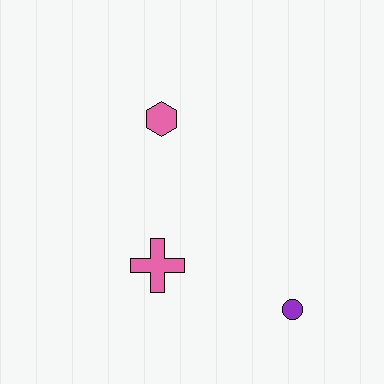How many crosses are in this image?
There is 1 cross.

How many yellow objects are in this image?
There are no yellow objects.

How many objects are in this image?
There are 3 objects.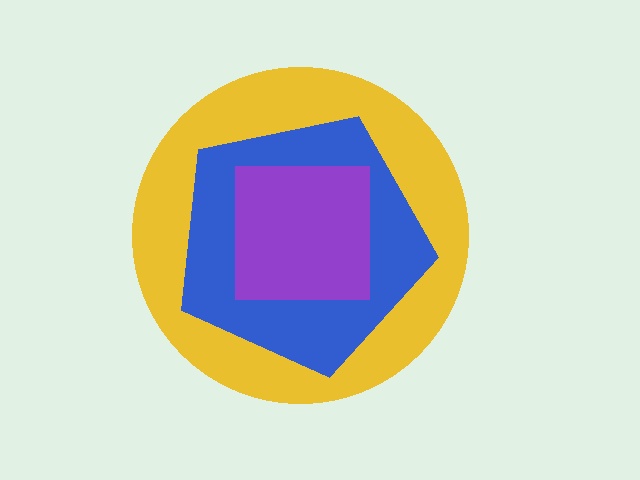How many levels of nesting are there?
3.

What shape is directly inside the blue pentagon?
The purple square.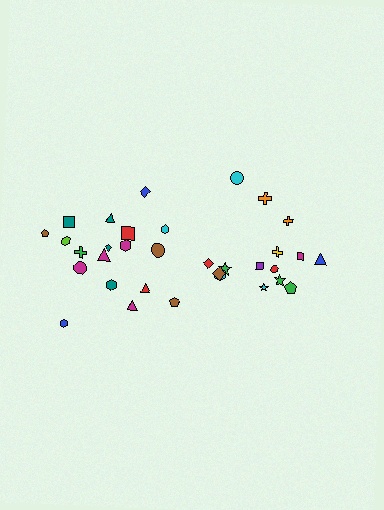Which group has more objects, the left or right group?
The left group.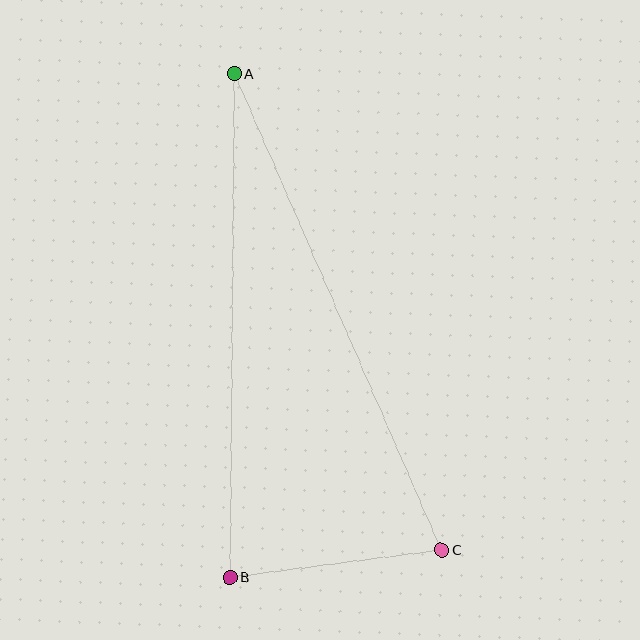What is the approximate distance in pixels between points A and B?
The distance between A and B is approximately 504 pixels.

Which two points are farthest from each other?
Points A and C are farthest from each other.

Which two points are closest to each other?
Points B and C are closest to each other.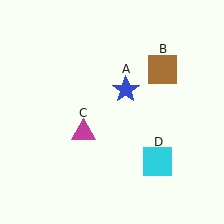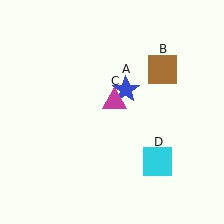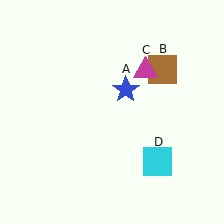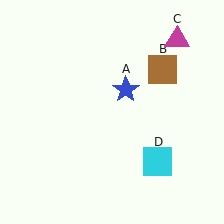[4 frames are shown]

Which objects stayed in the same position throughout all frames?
Blue star (object A) and brown square (object B) and cyan square (object D) remained stationary.